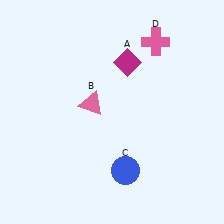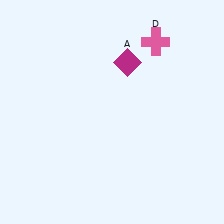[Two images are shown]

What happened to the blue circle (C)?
The blue circle (C) was removed in Image 2. It was in the bottom-right area of Image 1.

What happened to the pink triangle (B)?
The pink triangle (B) was removed in Image 2. It was in the top-left area of Image 1.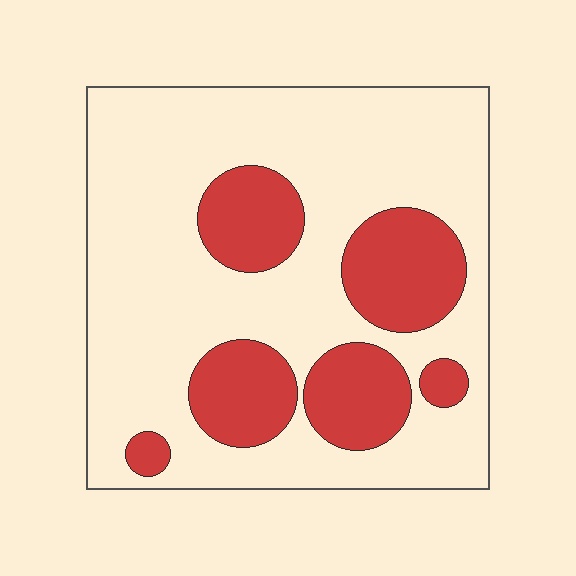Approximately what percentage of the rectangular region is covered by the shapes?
Approximately 25%.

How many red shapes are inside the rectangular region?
6.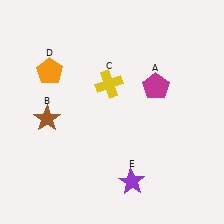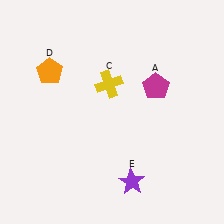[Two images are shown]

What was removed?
The brown star (B) was removed in Image 2.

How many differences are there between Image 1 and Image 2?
There is 1 difference between the two images.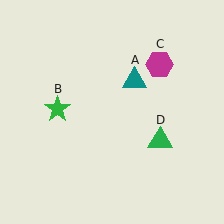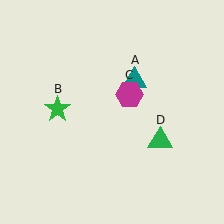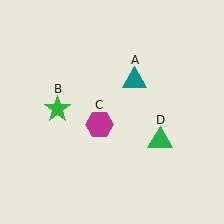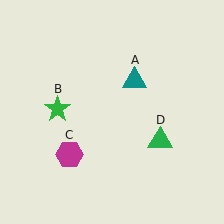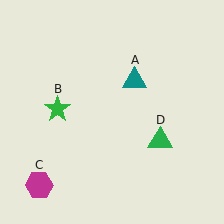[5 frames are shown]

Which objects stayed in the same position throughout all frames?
Teal triangle (object A) and green star (object B) and green triangle (object D) remained stationary.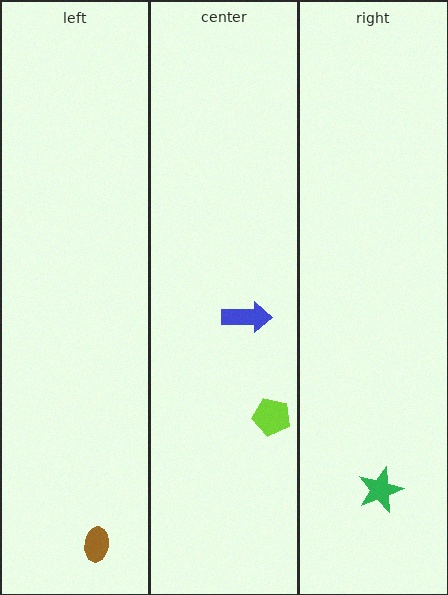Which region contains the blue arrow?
The center region.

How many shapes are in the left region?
1.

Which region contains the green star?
The right region.